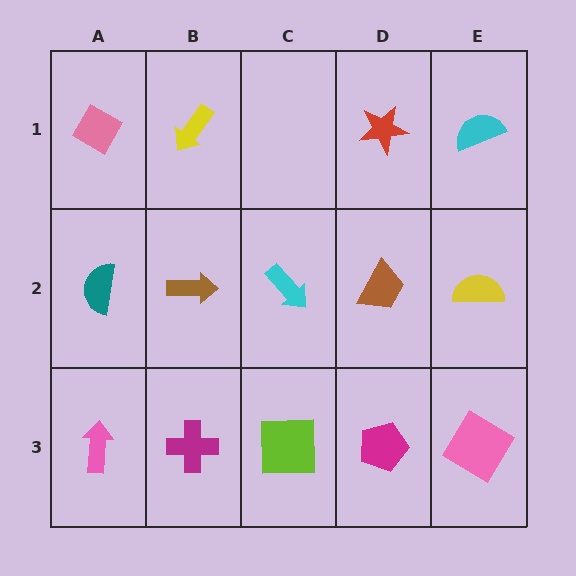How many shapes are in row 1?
4 shapes.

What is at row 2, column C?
A cyan arrow.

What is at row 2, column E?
A yellow semicircle.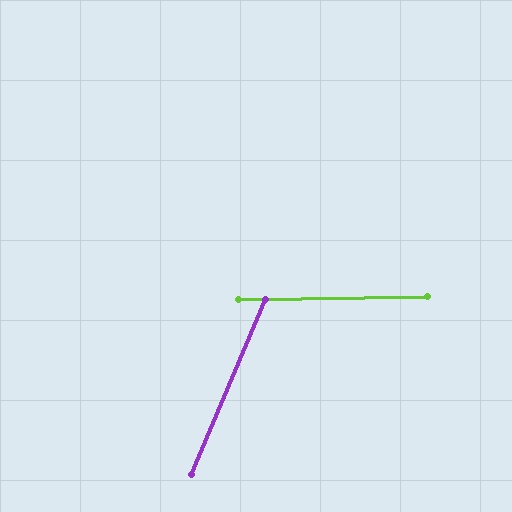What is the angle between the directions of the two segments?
Approximately 66 degrees.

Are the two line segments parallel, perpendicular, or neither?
Neither parallel nor perpendicular — they differ by about 66°.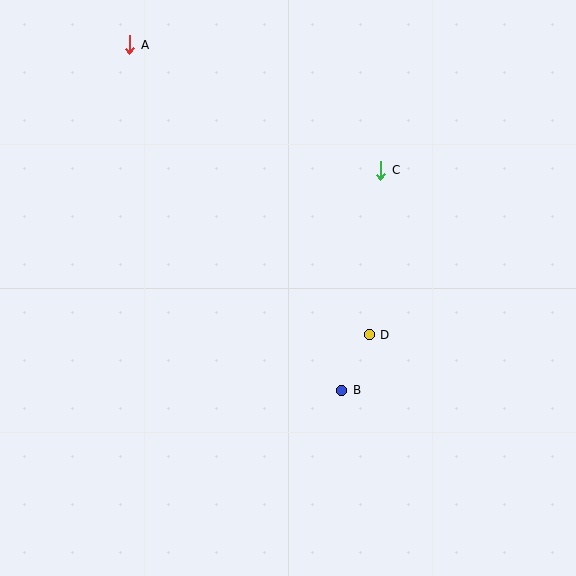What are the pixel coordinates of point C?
Point C is at (381, 170).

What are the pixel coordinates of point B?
Point B is at (342, 390).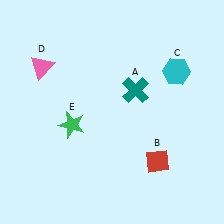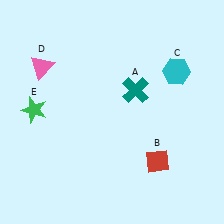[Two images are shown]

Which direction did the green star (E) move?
The green star (E) moved left.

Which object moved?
The green star (E) moved left.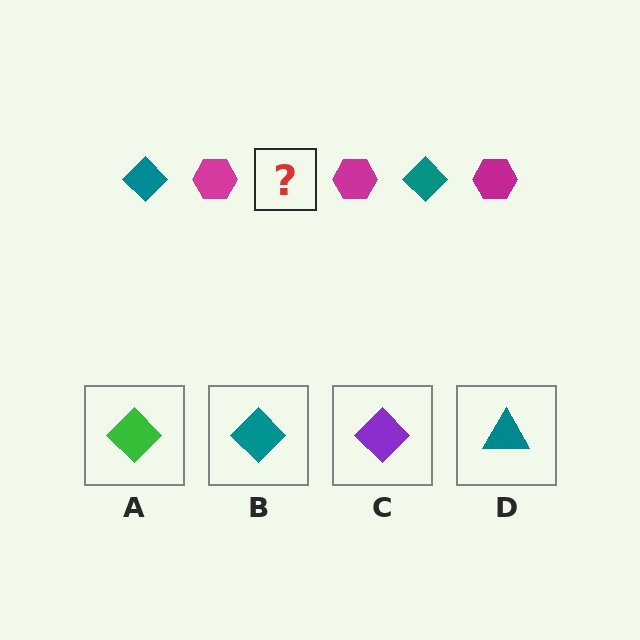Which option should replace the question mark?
Option B.